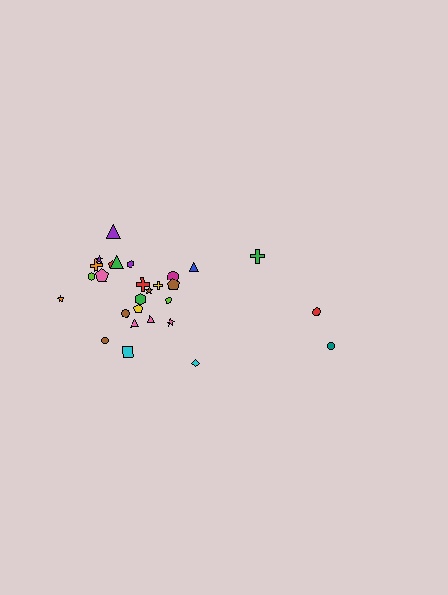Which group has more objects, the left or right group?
The left group.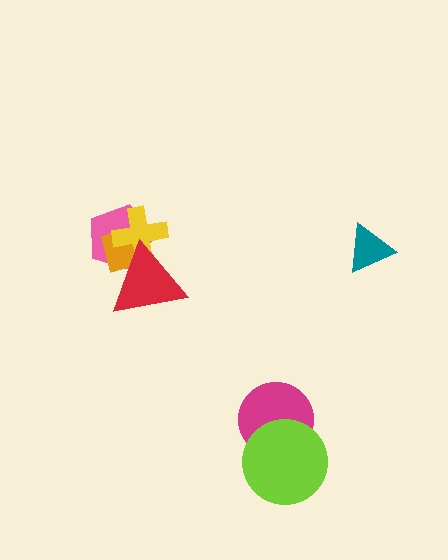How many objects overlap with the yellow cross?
3 objects overlap with the yellow cross.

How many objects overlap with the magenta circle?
1 object overlaps with the magenta circle.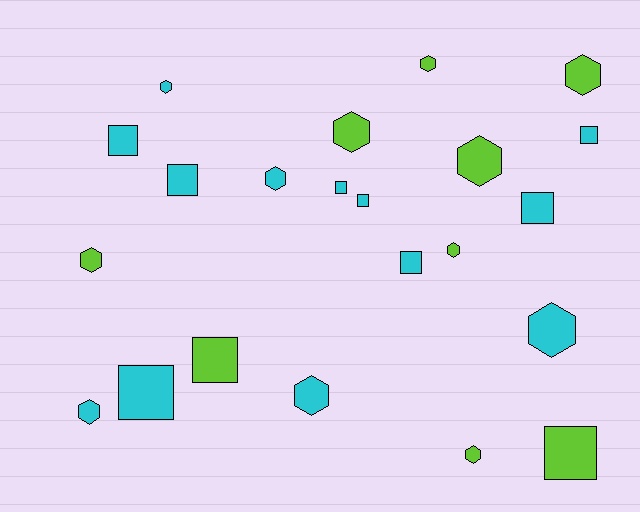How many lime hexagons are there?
There are 7 lime hexagons.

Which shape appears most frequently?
Hexagon, with 12 objects.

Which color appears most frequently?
Cyan, with 13 objects.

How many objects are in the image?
There are 22 objects.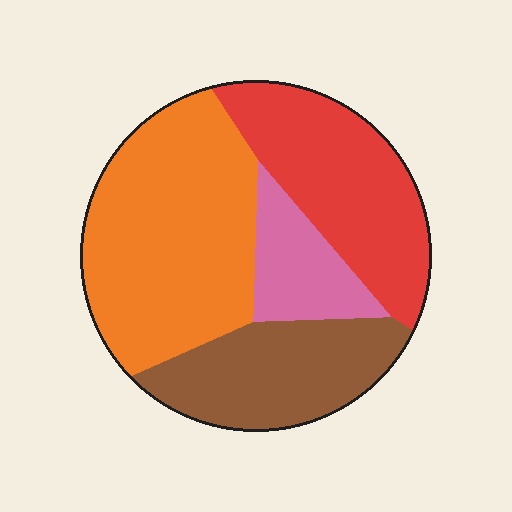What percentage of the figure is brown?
Brown takes up about one fifth (1/5) of the figure.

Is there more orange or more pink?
Orange.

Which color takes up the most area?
Orange, at roughly 40%.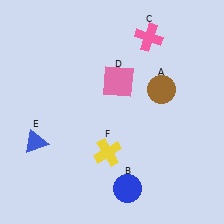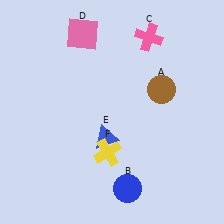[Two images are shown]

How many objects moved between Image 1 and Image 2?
2 objects moved between the two images.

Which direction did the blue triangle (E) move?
The blue triangle (E) moved right.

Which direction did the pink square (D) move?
The pink square (D) moved up.